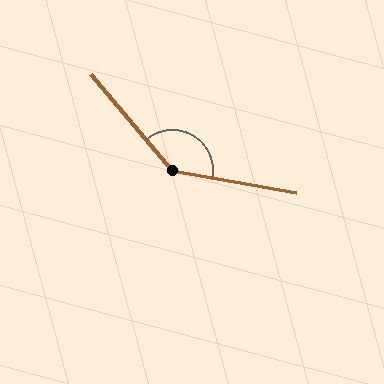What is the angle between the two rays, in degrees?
Approximately 140 degrees.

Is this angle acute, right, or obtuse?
It is obtuse.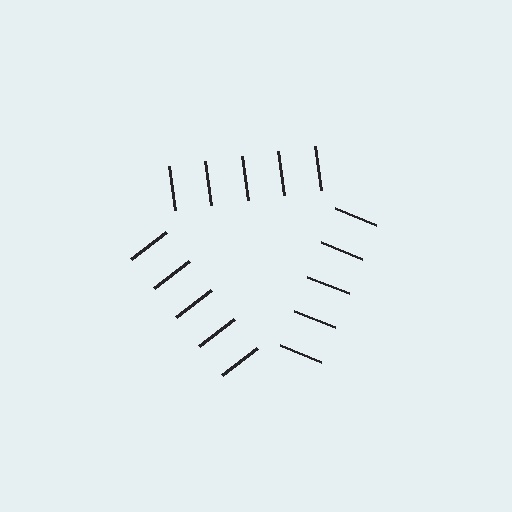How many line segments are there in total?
15 — 5 along each of the 3 edges.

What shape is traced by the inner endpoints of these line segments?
An illusory triangle — the line segments terminate on its edges but no continuous stroke is drawn.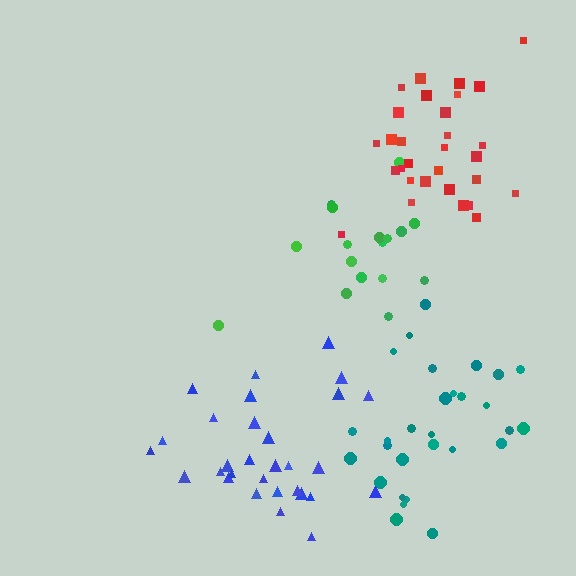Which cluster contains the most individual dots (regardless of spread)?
Red (30).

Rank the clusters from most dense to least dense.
red, teal, blue, green.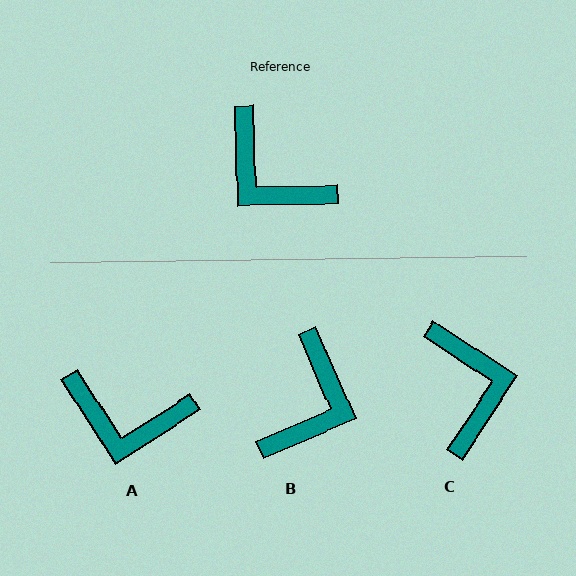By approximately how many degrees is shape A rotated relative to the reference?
Approximately 31 degrees counter-clockwise.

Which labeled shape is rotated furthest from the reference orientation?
C, about 145 degrees away.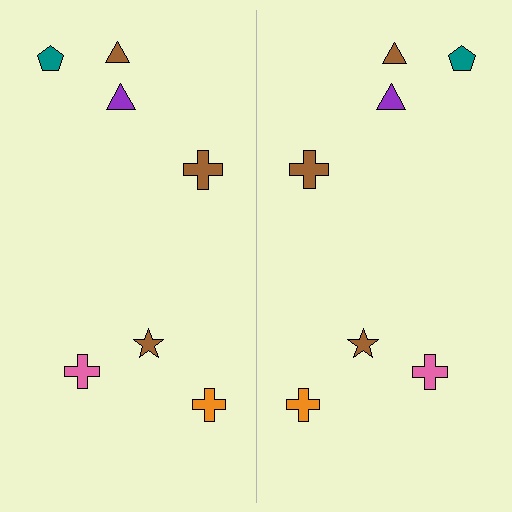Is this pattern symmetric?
Yes, this pattern has bilateral (reflection) symmetry.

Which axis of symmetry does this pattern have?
The pattern has a vertical axis of symmetry running through the center of the image.